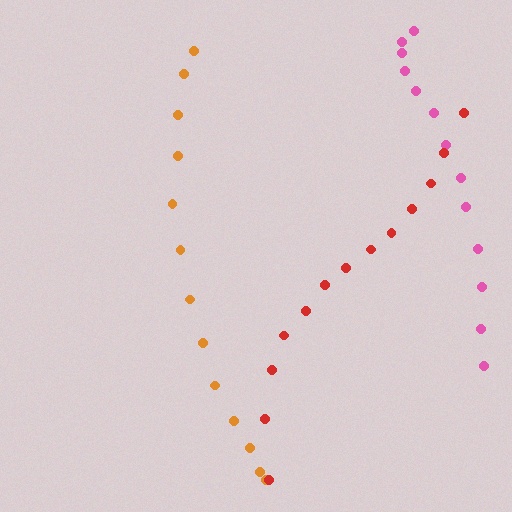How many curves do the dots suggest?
There are 3 distinct paths.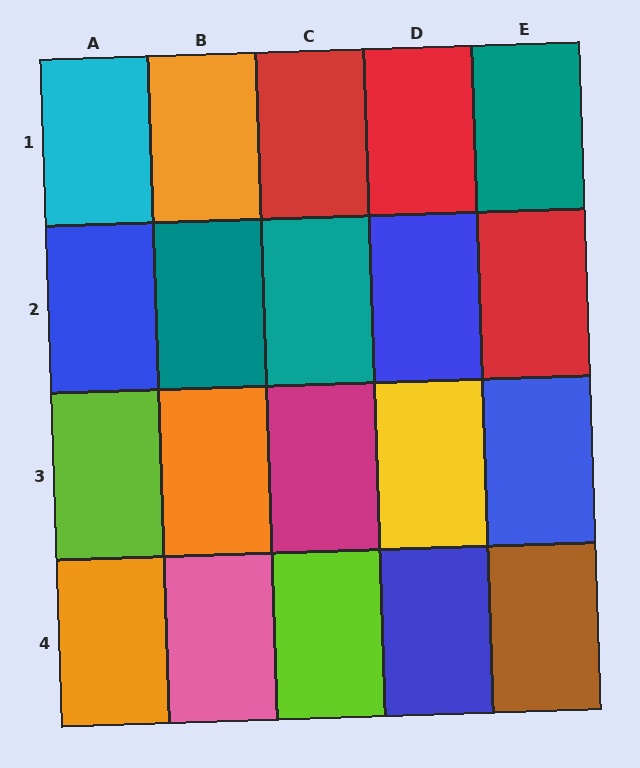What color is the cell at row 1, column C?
Red.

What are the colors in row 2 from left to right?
Blue, teal, teal, blue, red.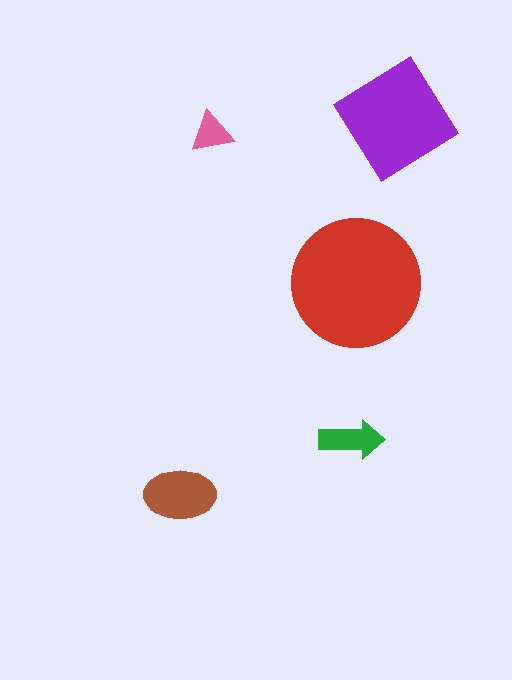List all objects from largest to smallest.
The red circle, the purple diamond, the brown ellipse, the green arrow, the pink triangle.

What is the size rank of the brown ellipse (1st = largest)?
3rd.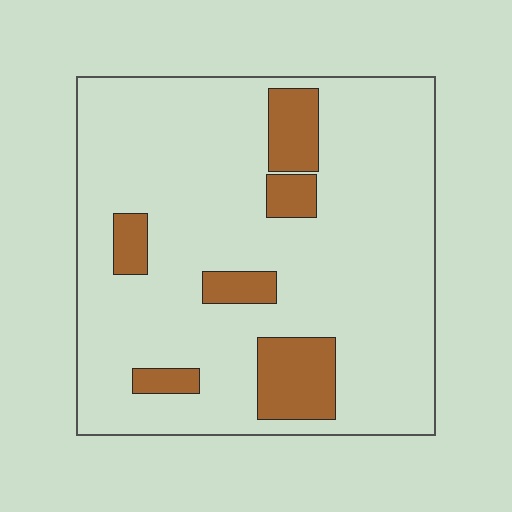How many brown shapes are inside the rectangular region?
6.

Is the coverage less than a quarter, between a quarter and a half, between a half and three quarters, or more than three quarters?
Less than a quarter.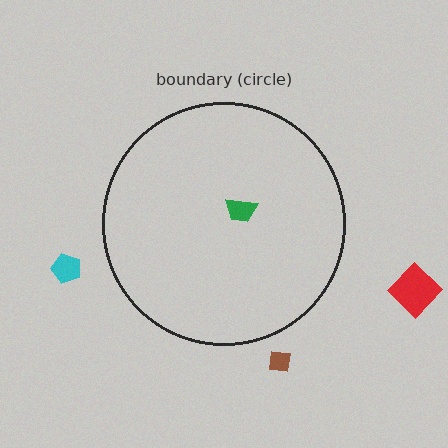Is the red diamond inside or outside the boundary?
Outside.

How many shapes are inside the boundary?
1 inside, 3 outside.